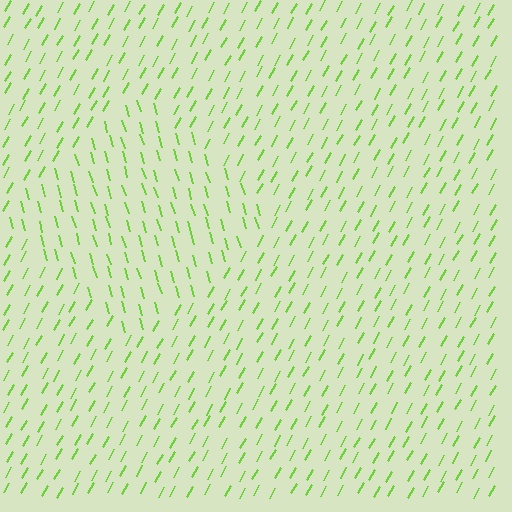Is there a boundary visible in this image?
Yes, there is a texture boundary formed by a change in line orientation.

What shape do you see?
I see a diamond.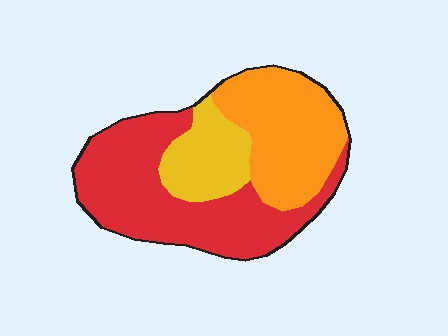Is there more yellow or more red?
Red.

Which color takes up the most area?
Red, at roughly 50%.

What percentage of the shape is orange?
Orange takes up between a third and a half of the shape.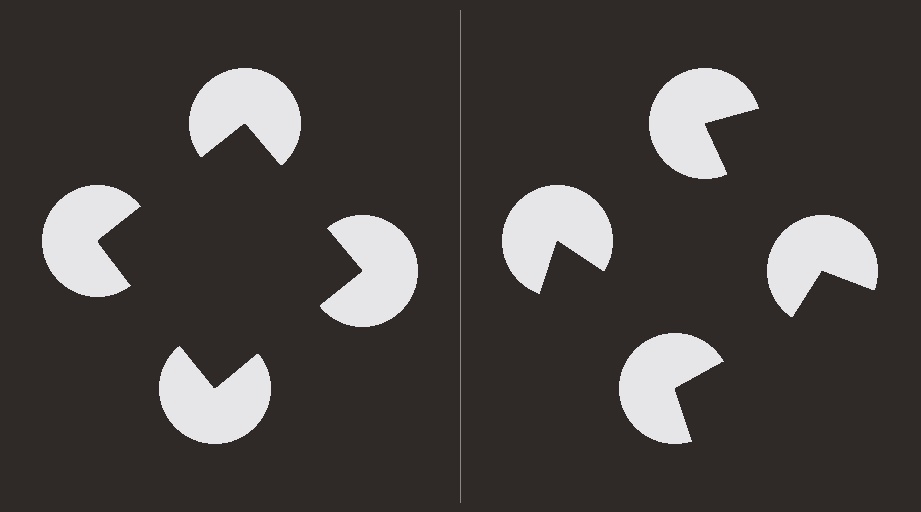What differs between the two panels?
The pac-man discs are positioned identically on both sides; only the wedge orientations differ. On the left they align to a square; on the right they are misaligned.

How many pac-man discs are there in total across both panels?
8 — 4 on each side.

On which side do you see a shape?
An illusory square appears on the left side. On the right side the wedge cuts are rotated, so no coherent shape forms.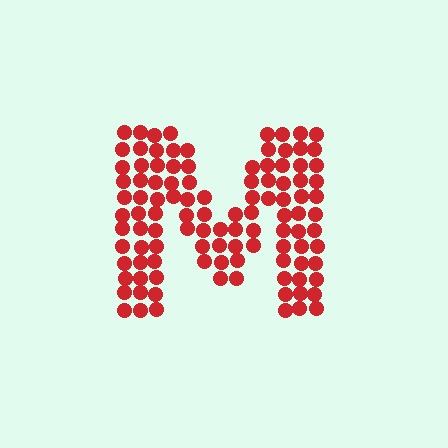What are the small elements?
The small elements are circles.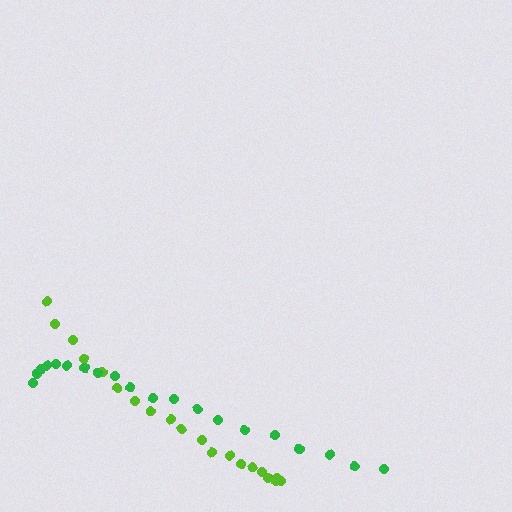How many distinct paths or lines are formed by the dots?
There are 2 distinct paths.